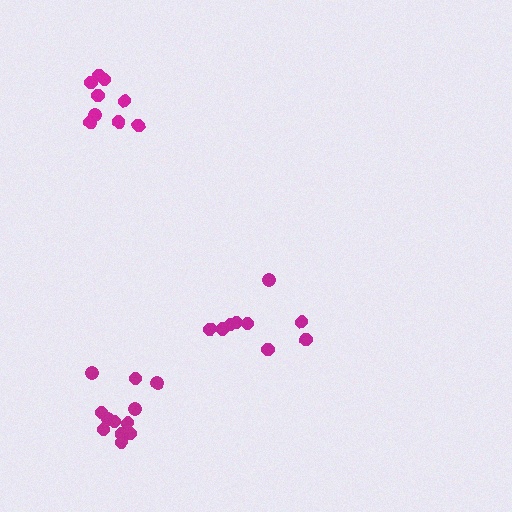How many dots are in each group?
Group 1: 9 dots, Group 2: 9 dots, Group 3: 12 dots (30 total).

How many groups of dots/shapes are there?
There are 3 groups.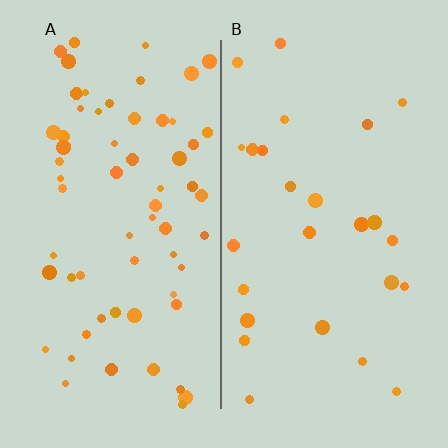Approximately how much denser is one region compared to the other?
Approximately 2.5× — region A over region B.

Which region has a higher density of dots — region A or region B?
A (the left).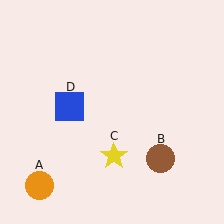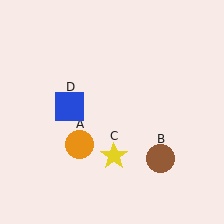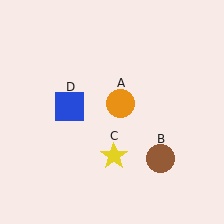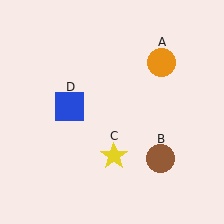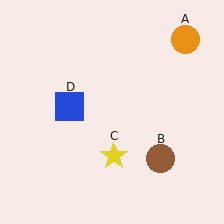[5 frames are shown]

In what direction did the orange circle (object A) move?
The orange circle (object A) moved up and to the right.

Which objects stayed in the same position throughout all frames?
Brown circle (object B) and yellow star (object C) and blue square (object D) remained stationary.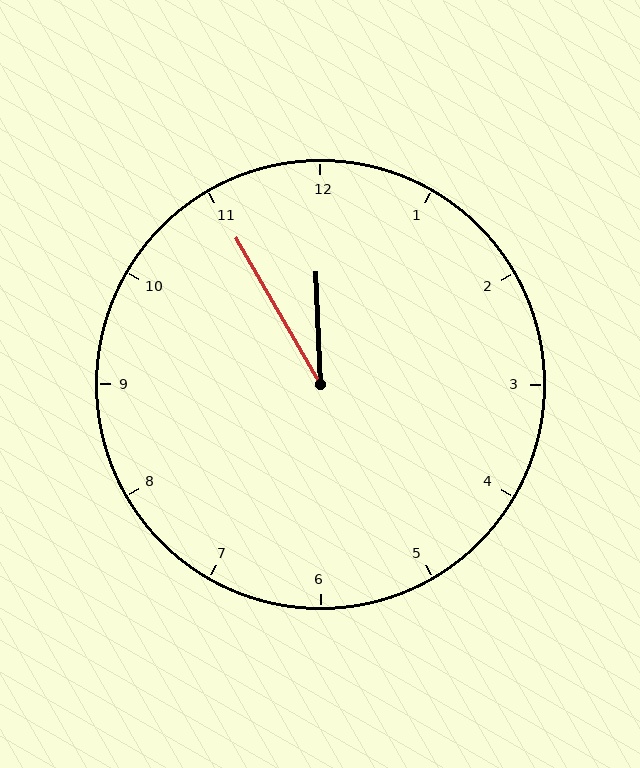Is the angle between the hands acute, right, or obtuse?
It is acute.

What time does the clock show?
11:55.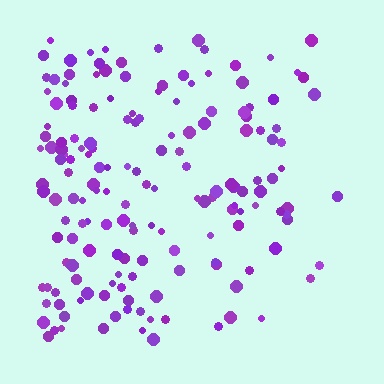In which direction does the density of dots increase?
From right to left, with the left side densest.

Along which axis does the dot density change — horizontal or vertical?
Horizontal.